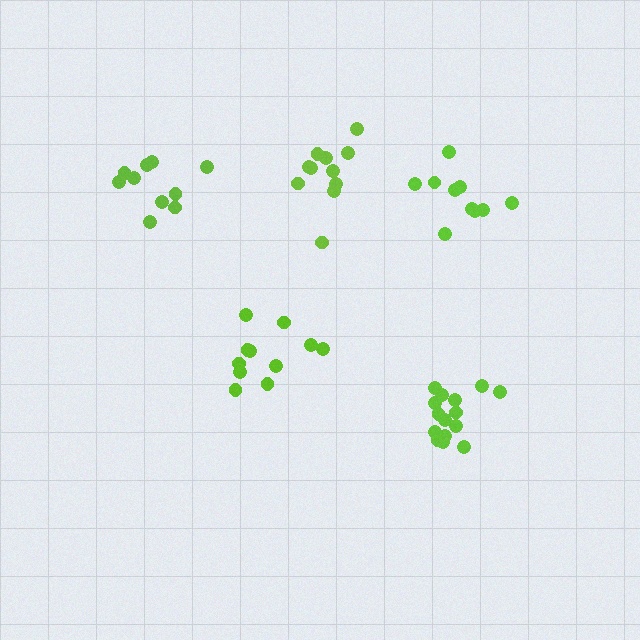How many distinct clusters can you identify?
There are 5 distinct clusters.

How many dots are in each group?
Group 1: 11 dots, Group 2: 10 dots, Group 3: 15 dots, Group 4: 11 dots, Group 5: 10 dots (57 total).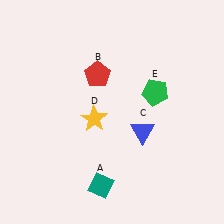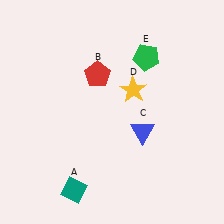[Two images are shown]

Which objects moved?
The objects that moved are: the teal diamond (A), the yellow star (D), the green pentagon (E).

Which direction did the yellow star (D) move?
The yellow star (D) moved right.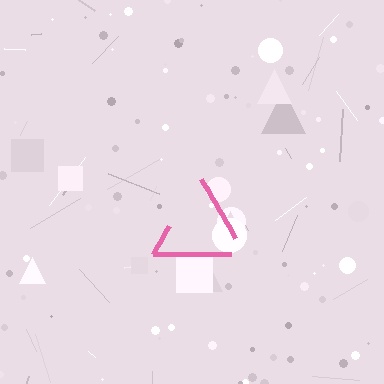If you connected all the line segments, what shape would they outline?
They would outline a triangle.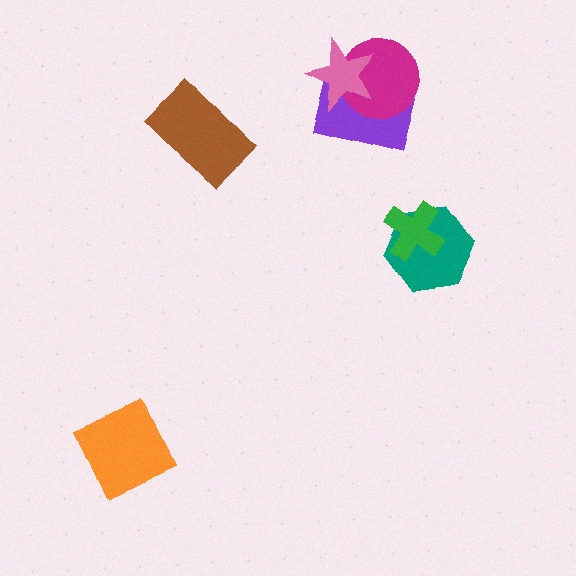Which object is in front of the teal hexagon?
The green cross is in front of the teal hexagon.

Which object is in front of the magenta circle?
The pink star is in front of the magenta circle.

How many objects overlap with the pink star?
2 objects overlap with the pink star.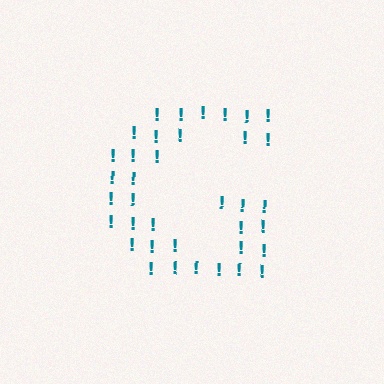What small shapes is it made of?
It is made of small exclamation marks.